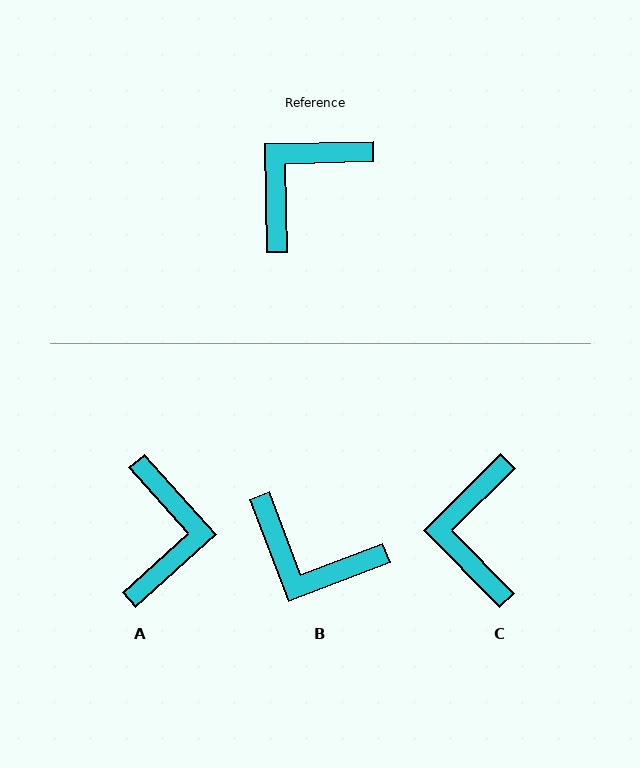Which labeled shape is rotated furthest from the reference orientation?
A, about 139 degrees away.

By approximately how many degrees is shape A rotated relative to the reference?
Approximately 139 degrees clockwise.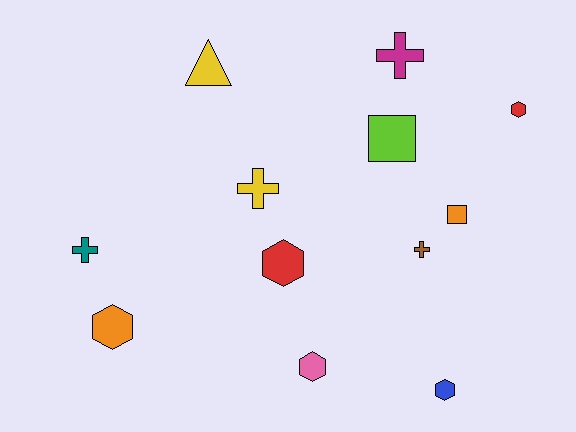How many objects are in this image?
There are 12 objects.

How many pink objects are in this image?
There is 1 pink object.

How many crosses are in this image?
There are 4 crosses.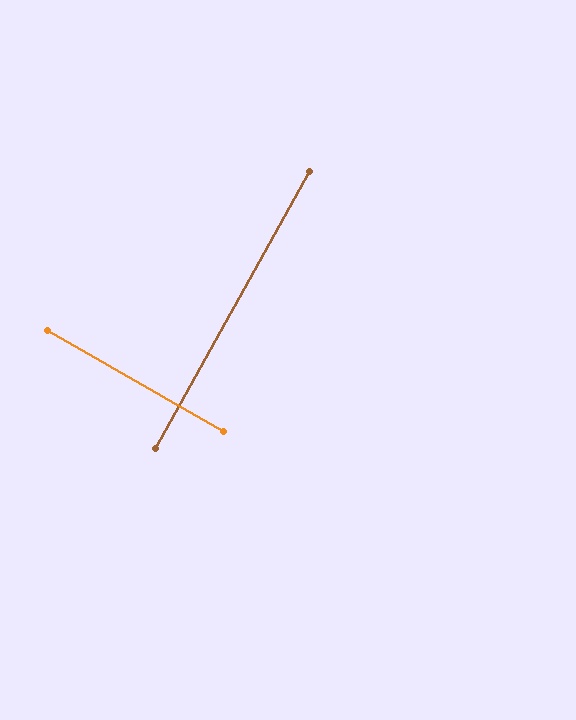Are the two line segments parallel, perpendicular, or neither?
Perpendicular — they meet at approximately 89°.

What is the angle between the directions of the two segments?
Approximately 89 degrees.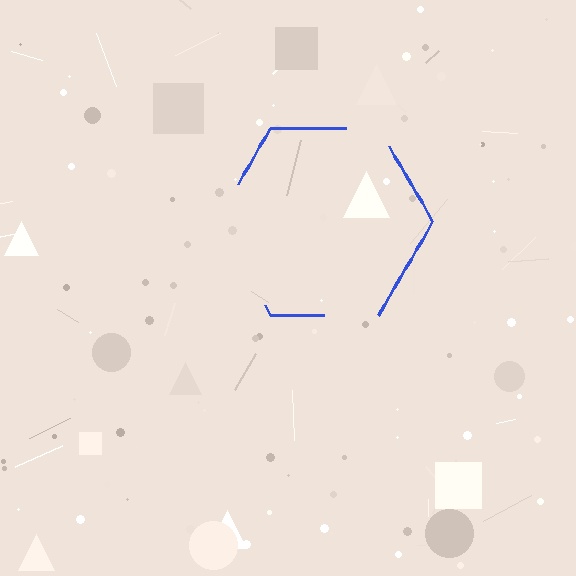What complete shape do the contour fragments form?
The contour fragments form a hexagon.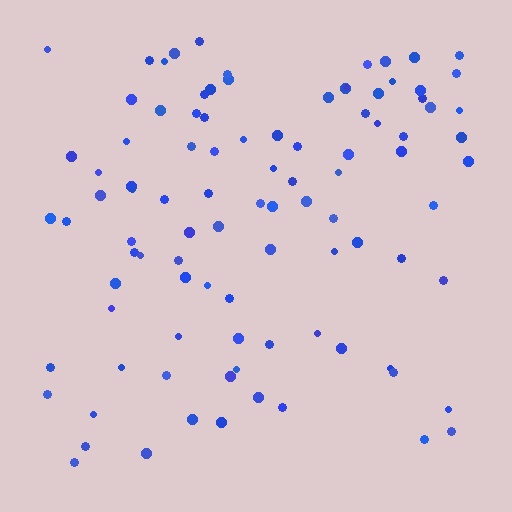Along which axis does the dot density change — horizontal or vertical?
Vertical.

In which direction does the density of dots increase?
From bottom to top, with the top side densest.